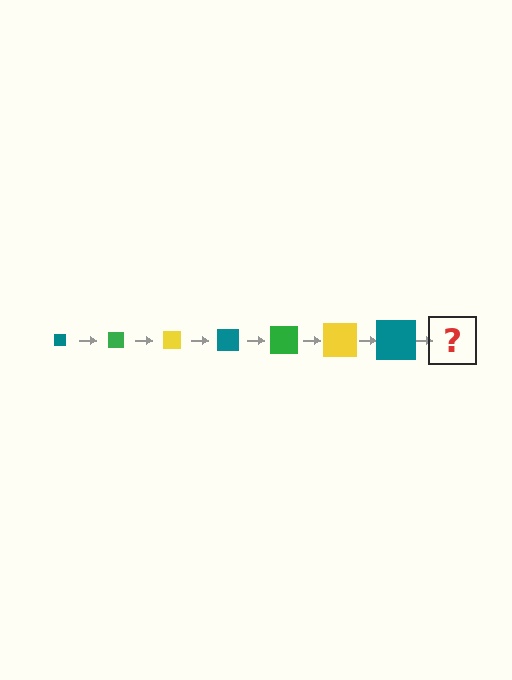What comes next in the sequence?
The next element should be a green square, larger than the previous one.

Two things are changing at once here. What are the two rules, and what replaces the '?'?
The two rules are that the square grows larger each step and the color cycles through teal, green, and yellow. The '?' should be a green square, larger than the previous one.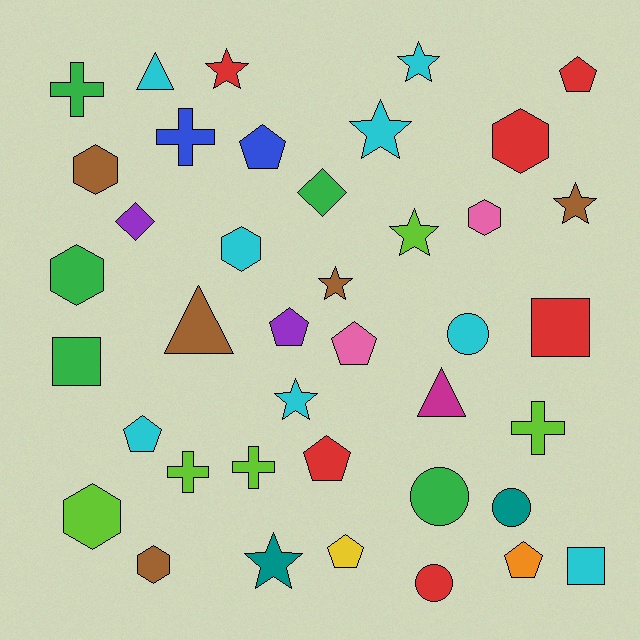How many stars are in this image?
There are 8 stars.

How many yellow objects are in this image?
There is 1 yellow object.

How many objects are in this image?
There are 40 objects.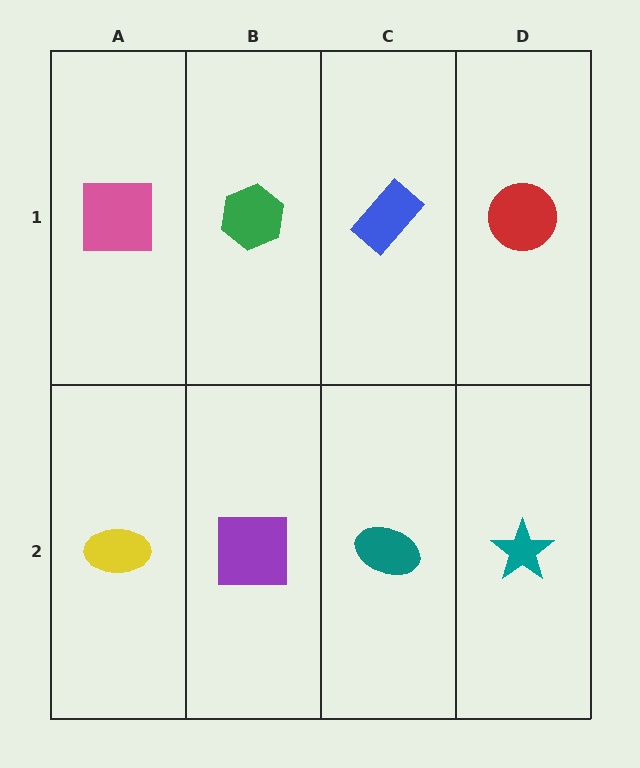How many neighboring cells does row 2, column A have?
2.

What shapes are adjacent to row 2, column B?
A green hexagon (row 1, column B), a yellow ellipse (row 2, column A), a teal ellipse (row 2, column C).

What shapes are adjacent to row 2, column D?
A red circle (row 1, column D), a teal ellipse (row 2, column C).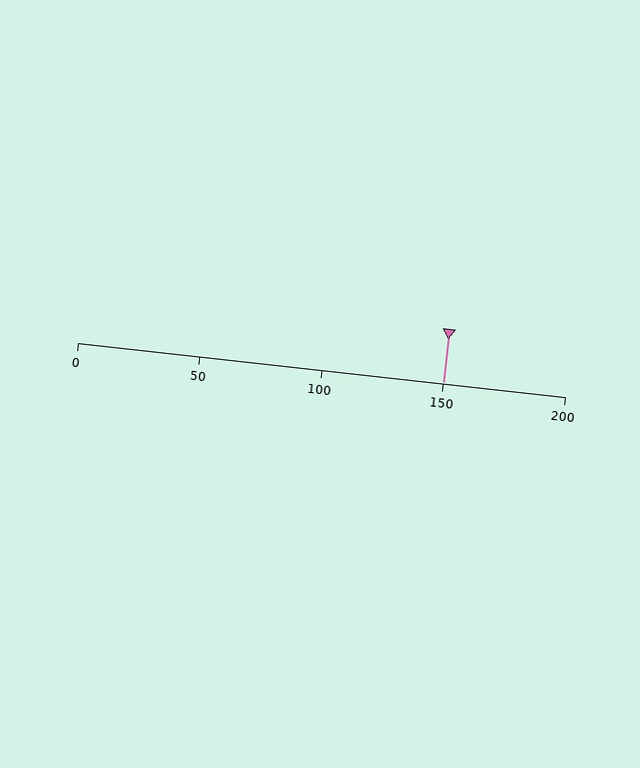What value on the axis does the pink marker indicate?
The marker indicates approximately 150.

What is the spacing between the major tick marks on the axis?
The major ticks are spaced 50 apart.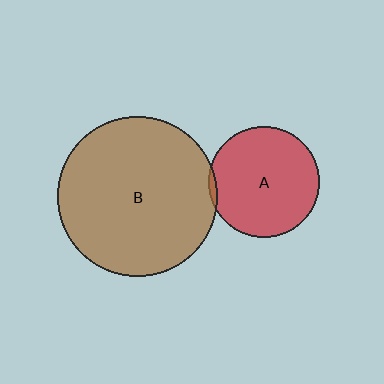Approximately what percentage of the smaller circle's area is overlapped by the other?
Approximately 5%.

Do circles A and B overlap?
Yes.